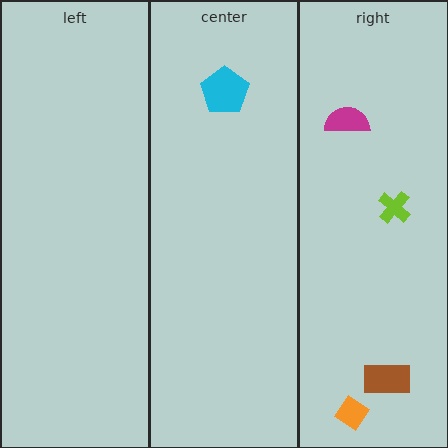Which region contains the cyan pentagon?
The center region.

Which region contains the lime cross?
The right region.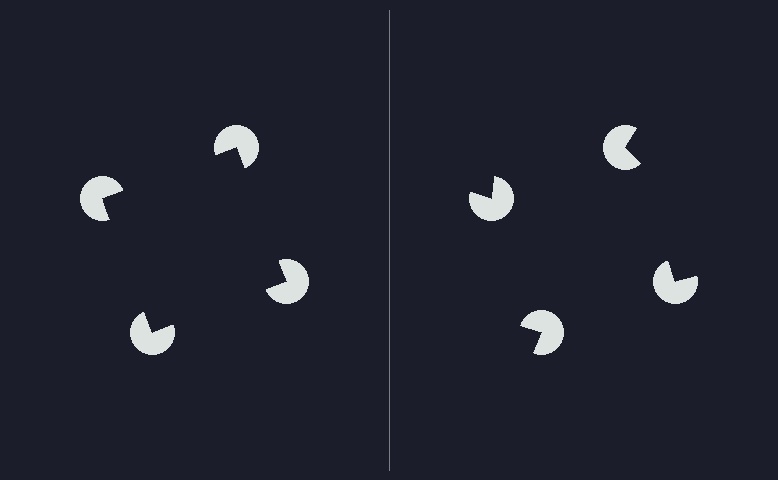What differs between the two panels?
The pac-man discs are positioned identically on both sides; only the wedge orientations differ. On the left they align to a square; on the right they are misaligned.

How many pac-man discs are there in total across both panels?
8 — 4 on each side.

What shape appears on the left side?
An illusory square.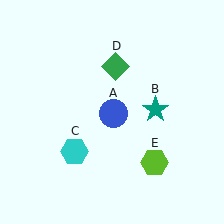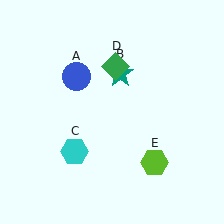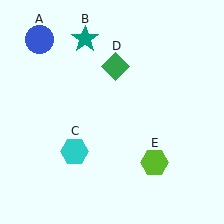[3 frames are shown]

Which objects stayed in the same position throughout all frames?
Cyan hexagon (object C) and green diamond (object D) and lime hexagon (object E) remained stationary.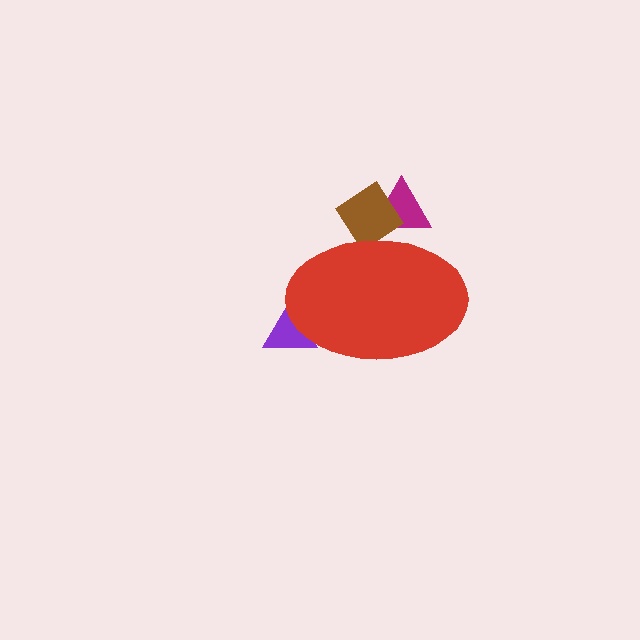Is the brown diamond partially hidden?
Yes, the brown diamond is partially hidden behind the red ellipse.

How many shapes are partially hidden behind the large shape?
3 shapes are partially hidden.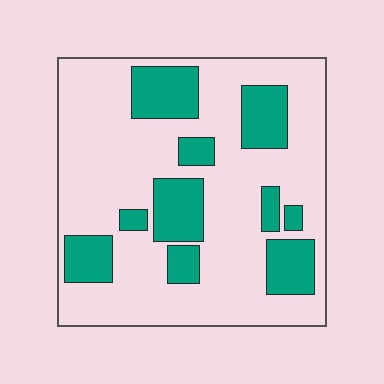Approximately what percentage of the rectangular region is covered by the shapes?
Approximately 25%.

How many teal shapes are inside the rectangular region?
10.